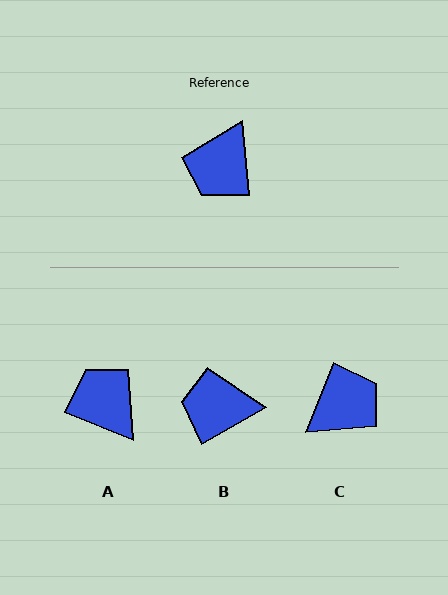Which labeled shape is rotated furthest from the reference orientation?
C, about 154 degrees away.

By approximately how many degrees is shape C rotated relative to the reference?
Approximately 154 degrees counter-clockwise.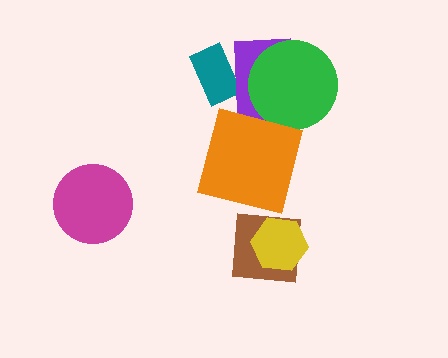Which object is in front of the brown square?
The yellow hexagon is in front of the brown square.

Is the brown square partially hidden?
Yes, it is partially covered by another shape.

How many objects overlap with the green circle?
1 object overlaps with the green circle.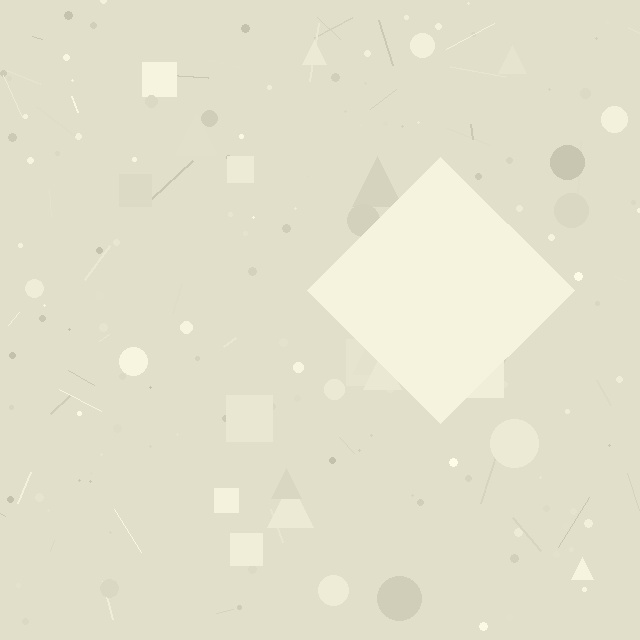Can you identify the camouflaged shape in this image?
The camouflaged shape is a diamond.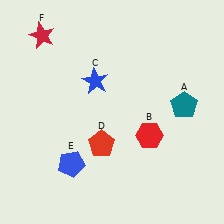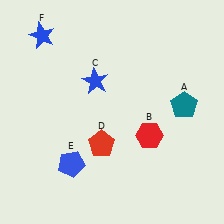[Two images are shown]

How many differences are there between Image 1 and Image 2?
There is 1 difference between the two images.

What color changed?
The star (F) changed from red in Image 1 to blue in Image 2.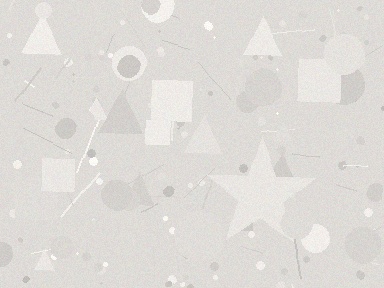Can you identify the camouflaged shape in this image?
The camouflaged shape is a star.